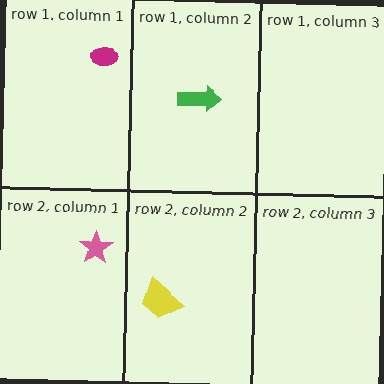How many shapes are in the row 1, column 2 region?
1.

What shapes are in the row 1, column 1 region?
The magenta ellipse.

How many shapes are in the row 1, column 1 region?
1.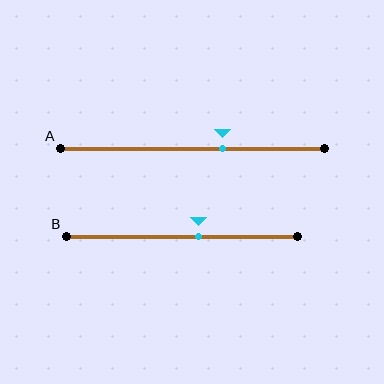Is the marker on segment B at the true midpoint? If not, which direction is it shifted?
No, the marker on segment B is shifted to the right by about 7% of the segment length.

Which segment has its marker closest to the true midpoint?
Segment B has its marker closest to the true midpoint.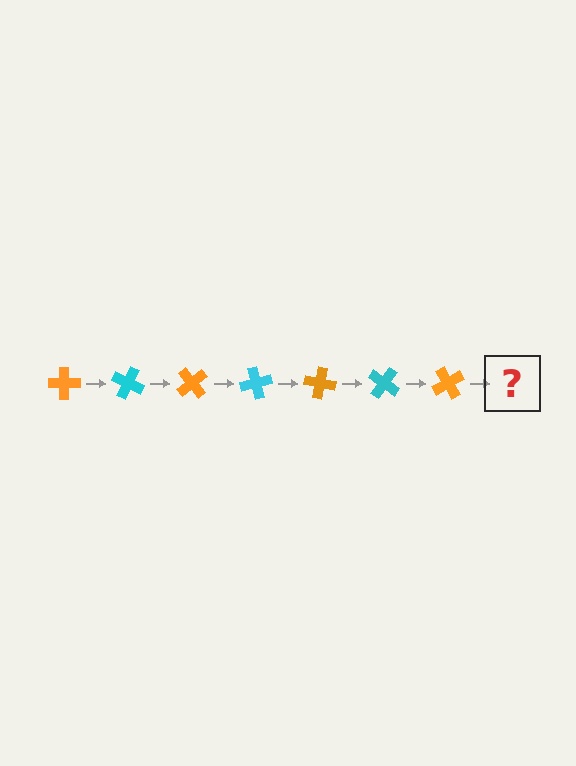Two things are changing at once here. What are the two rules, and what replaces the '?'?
The two rules are that it rotates 25 degrees each step and the color cycles through orange and cyan. The '?' should be a cyan cross, rotated 175 degrees from the start.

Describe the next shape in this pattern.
It should be a cyan cross, rotated 175 degrees from the start.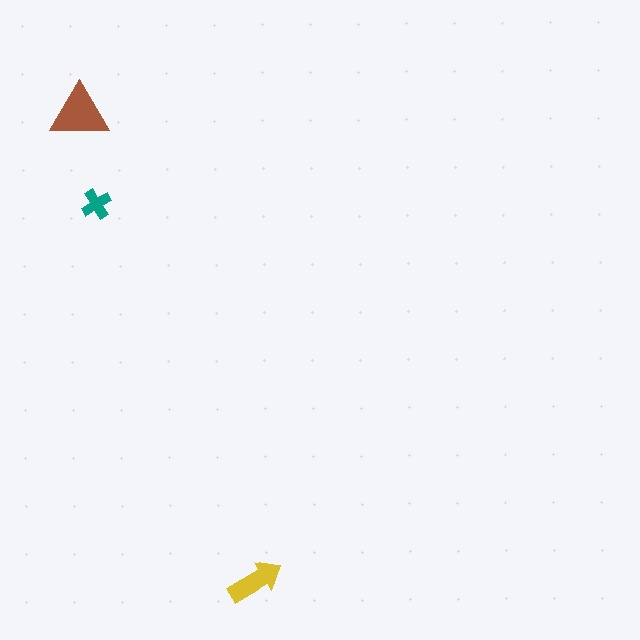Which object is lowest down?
The yellow arrow is bottommost.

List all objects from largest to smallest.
The brown triangle, the yellow arrow, the teal cross.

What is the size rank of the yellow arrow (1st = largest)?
2nd.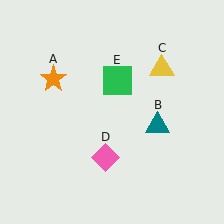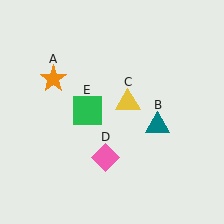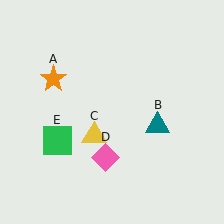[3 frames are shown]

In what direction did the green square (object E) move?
The green square (object E) moved down and to the left.